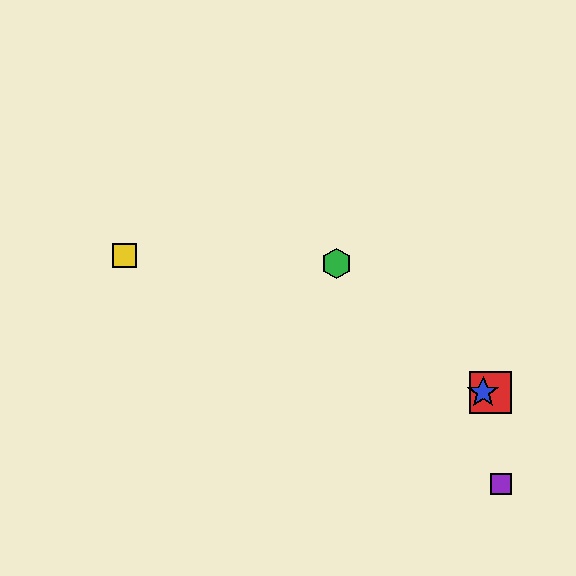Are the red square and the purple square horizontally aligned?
No, the red square is at y≈392 and the purple square is at y≈484.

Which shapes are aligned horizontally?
The red square, the blue star are aligned horizontally.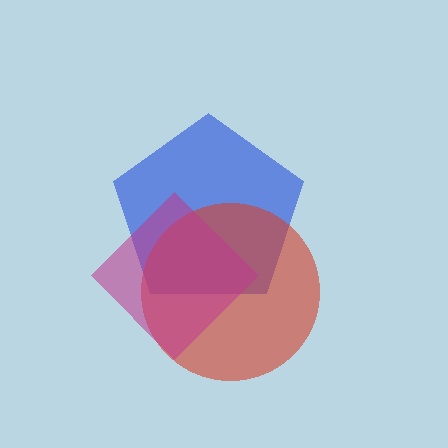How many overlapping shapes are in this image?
There are 3 overlapping shapes in the image.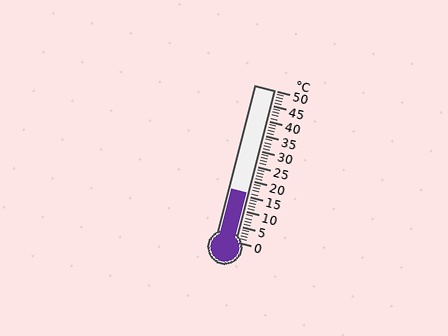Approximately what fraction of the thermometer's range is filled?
The thermometer is filled to approximately 30% of its range.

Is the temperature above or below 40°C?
The temperature is below 40°C.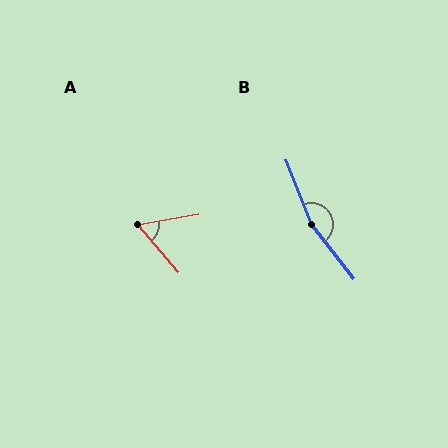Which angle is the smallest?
A, at approximately 59 degrees.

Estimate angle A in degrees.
Approximately 59 degrees.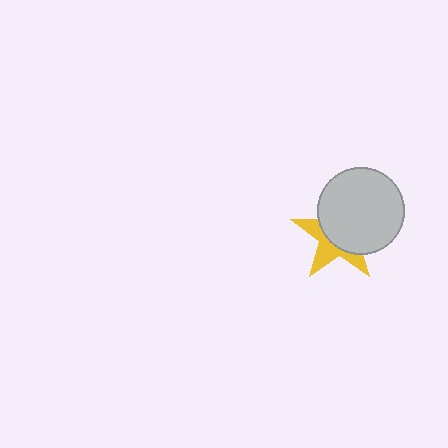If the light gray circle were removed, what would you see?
You would see the complete yellow star.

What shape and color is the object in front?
The object in front is a light gray circle.